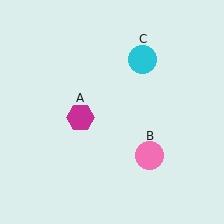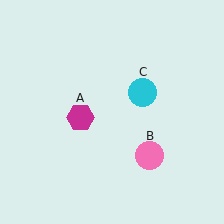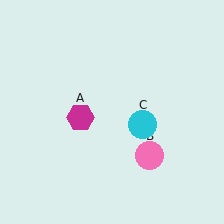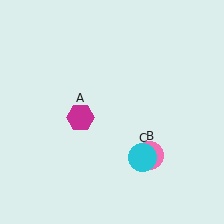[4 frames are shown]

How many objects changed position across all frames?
1 object changed position: cyan circle (object C).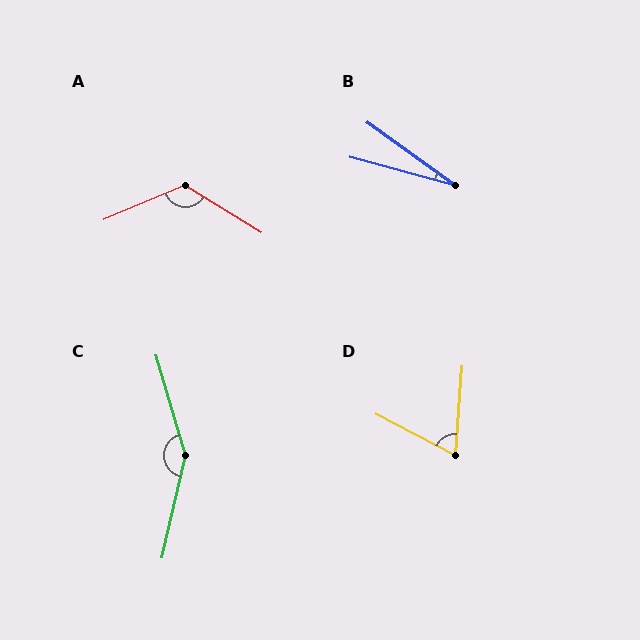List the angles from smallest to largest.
B (20°), D (67°), A (125°), C (150°).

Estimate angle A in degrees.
Approximately 125 degrees.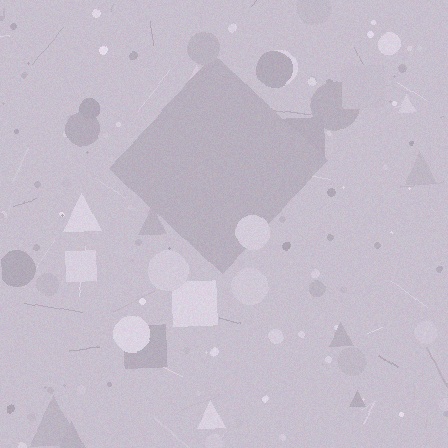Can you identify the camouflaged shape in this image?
The camouflaged shape is a diamond.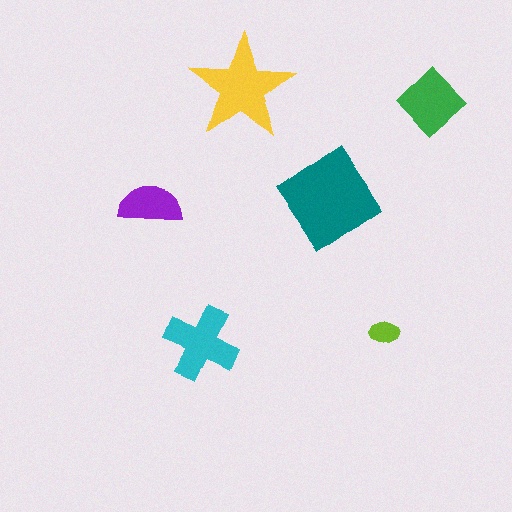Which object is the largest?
The teal diamond.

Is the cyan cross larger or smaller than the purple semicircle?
Larger.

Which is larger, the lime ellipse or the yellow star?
The yellow star.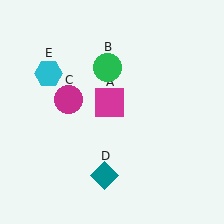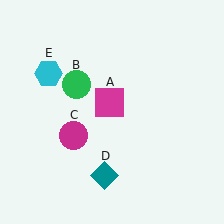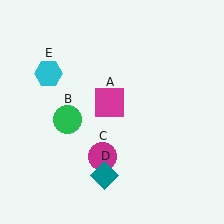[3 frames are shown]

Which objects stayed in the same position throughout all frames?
Magenta square (object A) and teal diamond (object D) and cyan hexagon (object E) remained stationary.